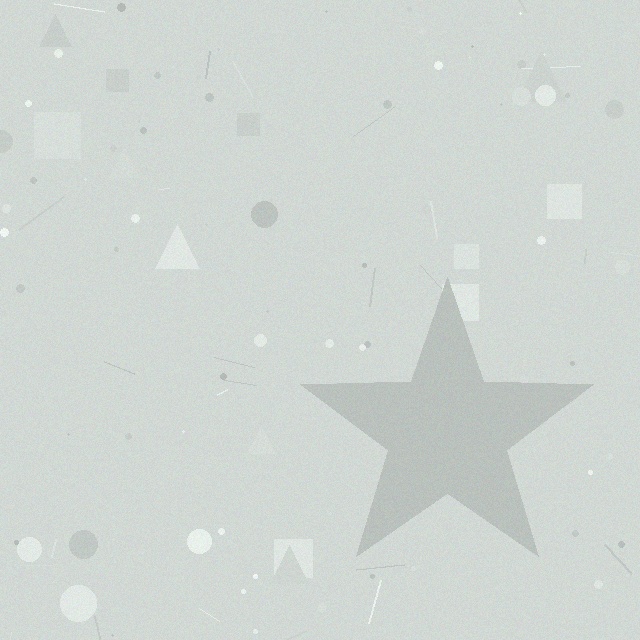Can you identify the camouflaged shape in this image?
The camouflaged shape is a star.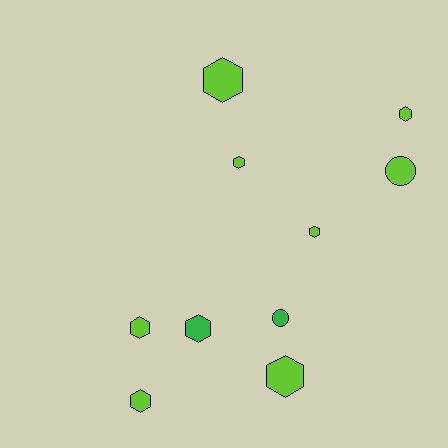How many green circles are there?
There is 1 green circle.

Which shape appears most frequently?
Hexagon, with 8 objects.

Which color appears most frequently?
Lime, with 8 objects.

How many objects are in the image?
There are 10 objects.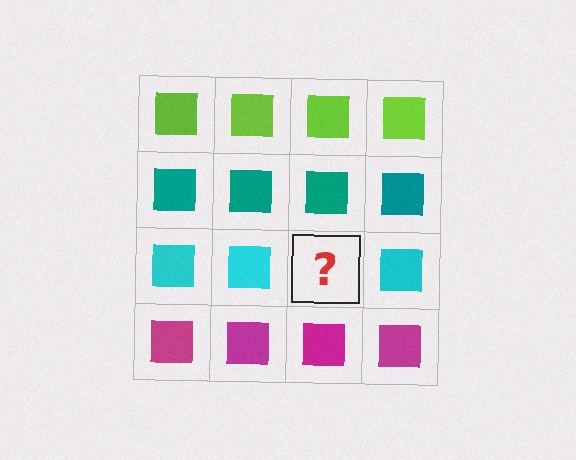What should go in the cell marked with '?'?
The missing cell should contain a cyan square.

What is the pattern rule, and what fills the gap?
The rule is that each row has a consistent color. The gap should be filled with a cyan square.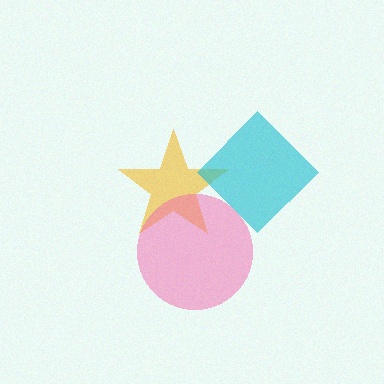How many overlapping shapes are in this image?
There are 3 overlapping shapes in the image.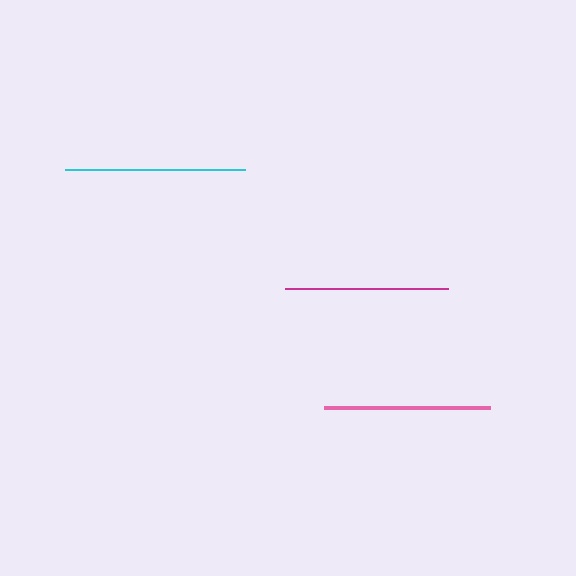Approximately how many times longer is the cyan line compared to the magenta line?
The cyan line is approximately 1.1 times the length of the magenta line.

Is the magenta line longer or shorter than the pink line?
The pink line is longer than the magenta line.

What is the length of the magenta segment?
The magenta segment is approximately 163 pixels long.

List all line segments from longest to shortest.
From longest to shortest: cyan, pink, magenta.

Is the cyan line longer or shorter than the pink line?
The cyan line is longer than the pink line.